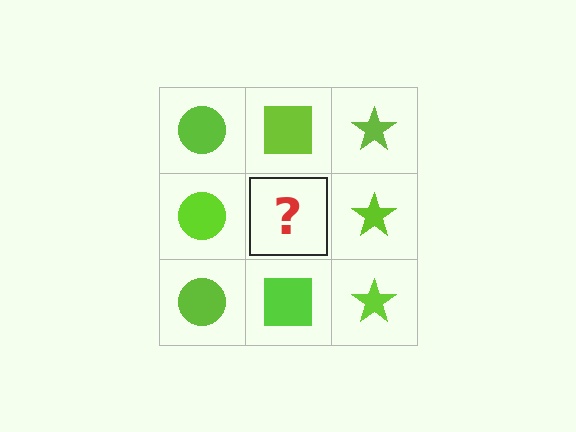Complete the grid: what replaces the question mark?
The question mark should be replaced with a lime square.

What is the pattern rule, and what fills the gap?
The rule is that each column has a consistent shape. The gap should be filled with a lime square.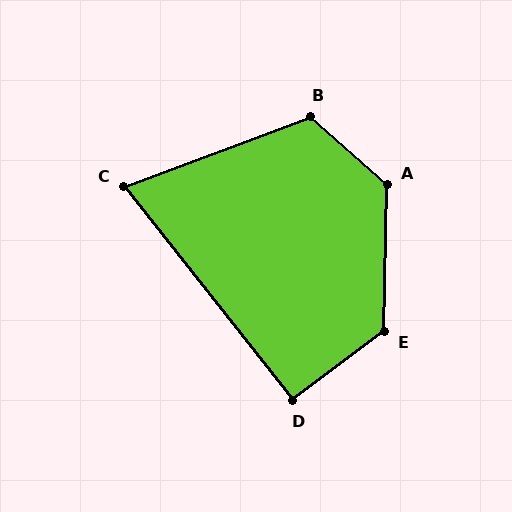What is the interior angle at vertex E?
Approximately 128 degrees (obtuse).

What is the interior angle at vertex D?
Approximately 91 degrees (approximately right).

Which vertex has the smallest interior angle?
C, at approximately 72 degrees.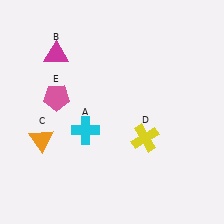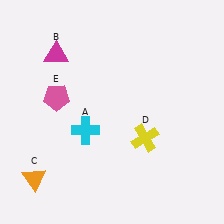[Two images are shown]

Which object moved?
The orange triangle (C) moved down.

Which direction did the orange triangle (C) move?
The orange triangle (C) moved down.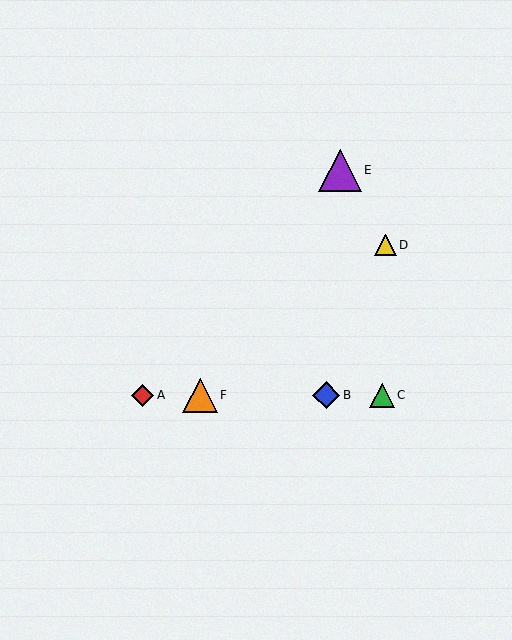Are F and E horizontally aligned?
No, F is at y≈395 and E is at y≈170.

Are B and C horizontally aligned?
Yes, both are at y≈395.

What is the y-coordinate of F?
Object F is at y≈395.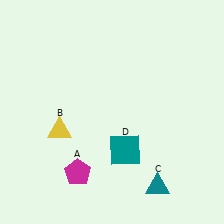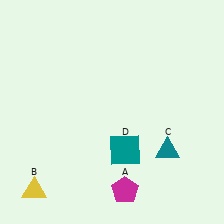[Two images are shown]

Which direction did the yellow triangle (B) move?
The yellow triangle (B) moved down.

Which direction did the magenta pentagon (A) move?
The magenta pentagon (A) moved right.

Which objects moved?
The objects that moved are: the magenta pentagon (A), the yellow triangle (B), the teal triangle (C).